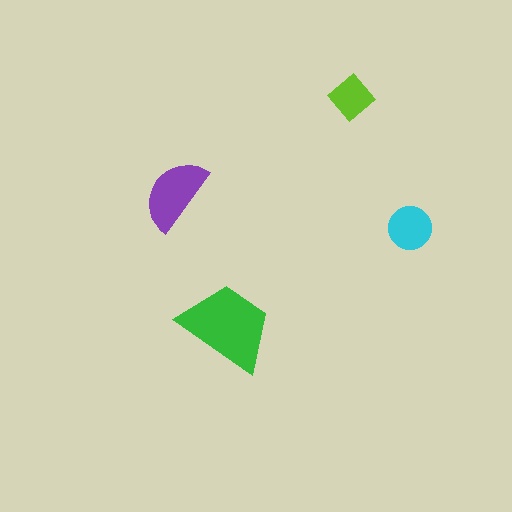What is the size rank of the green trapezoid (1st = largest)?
1st.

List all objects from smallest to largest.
The lime diamond, the cyan circle, the purple semicircle, the green trapezoid.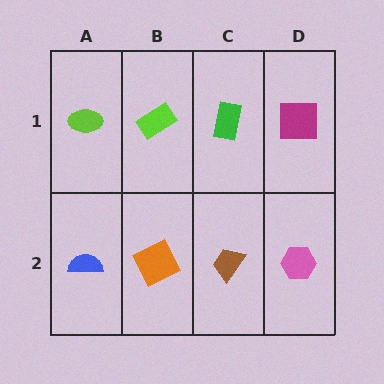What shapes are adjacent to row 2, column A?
A lime ellipse (row 1, column A), an orange square (row 2, column B).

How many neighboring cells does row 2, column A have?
2.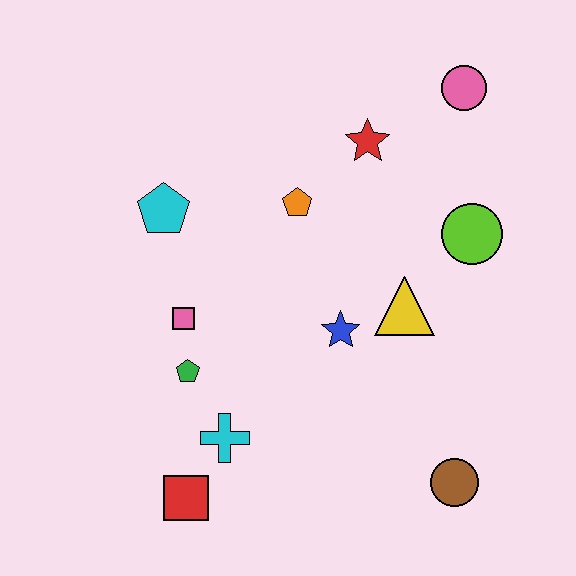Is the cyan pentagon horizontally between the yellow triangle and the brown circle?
No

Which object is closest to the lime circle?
The yellow triangle is closest to the lime circle.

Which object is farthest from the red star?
The red square is farthest from the red star.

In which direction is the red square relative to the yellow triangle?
The red square is to the left of the yellow triangle.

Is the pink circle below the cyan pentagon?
No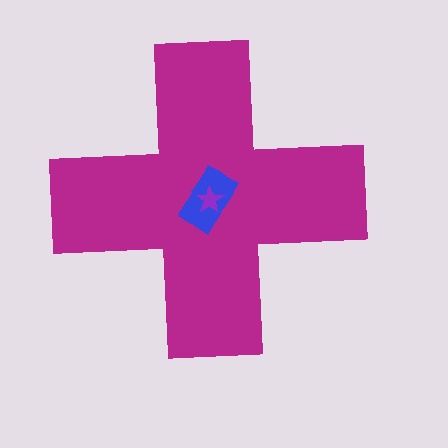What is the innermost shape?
The purple star.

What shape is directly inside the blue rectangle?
The purple star.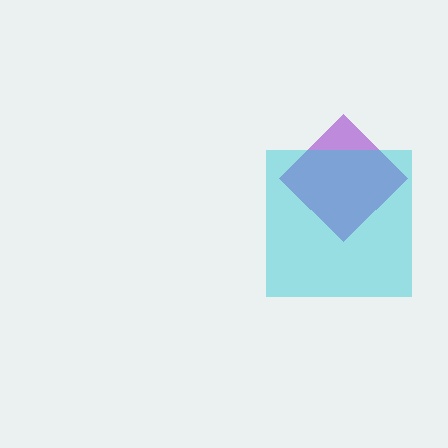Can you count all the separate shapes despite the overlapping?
Yes, there are 2 separate shapes.